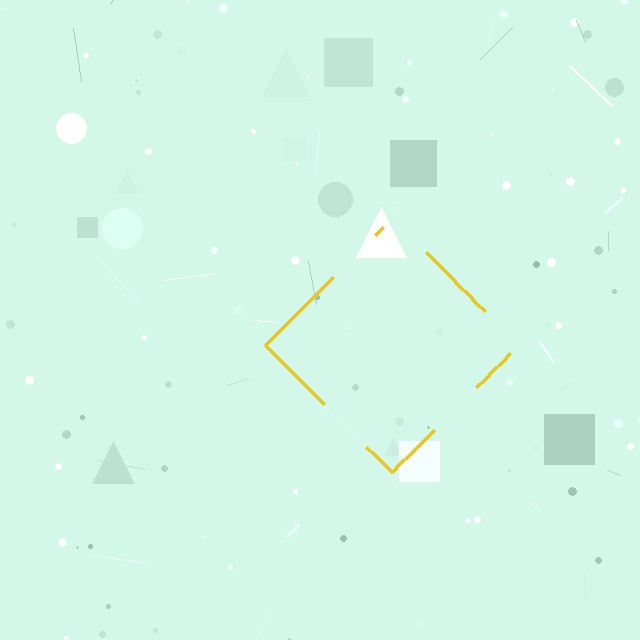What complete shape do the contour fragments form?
The contour fragments form a diamond.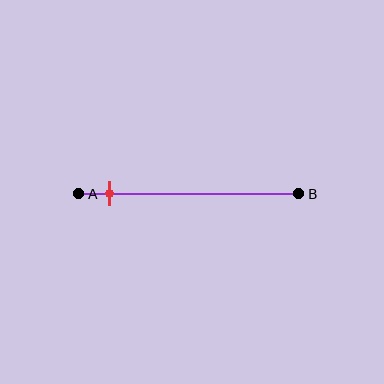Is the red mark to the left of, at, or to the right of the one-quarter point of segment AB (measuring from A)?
The red mark is to the left of the one-quarter point of segment AB.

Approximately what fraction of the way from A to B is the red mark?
The red mark is approximately 15% of the way from A to B.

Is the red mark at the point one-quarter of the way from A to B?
No, the mark is at about 15% from A, not at the 25% one-quarter point.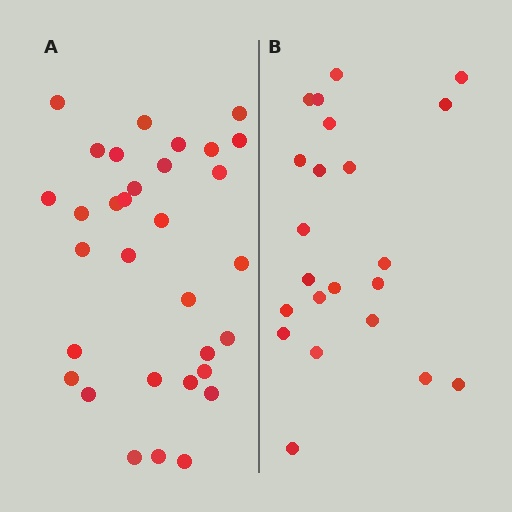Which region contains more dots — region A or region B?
Region A (the left region) has more dots.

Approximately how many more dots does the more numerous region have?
Region A has roughly 10 or so more dots than region B.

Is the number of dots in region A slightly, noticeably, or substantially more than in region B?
Region A has substantially more. The ratio is roughly 1.5 to 1.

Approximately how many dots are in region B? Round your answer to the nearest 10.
About 20 dots. (The exact count is 22, which rounds to 20.)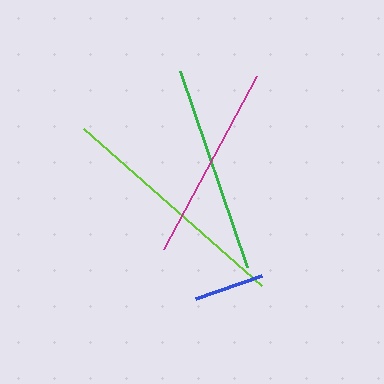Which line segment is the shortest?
The blue line is the shortest at approximately 69 pixels.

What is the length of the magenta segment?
The magenta segment is approximately 196 pixels long.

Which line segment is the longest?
The lime line is the longest at approximately 238 pixels.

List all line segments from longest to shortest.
From longest to shortest: lime, green, magenta, blue.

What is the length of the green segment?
The green segment is approximately 207 pixels long.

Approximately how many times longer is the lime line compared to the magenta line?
The lime line is approximately 1.2 times the length of the magenta line.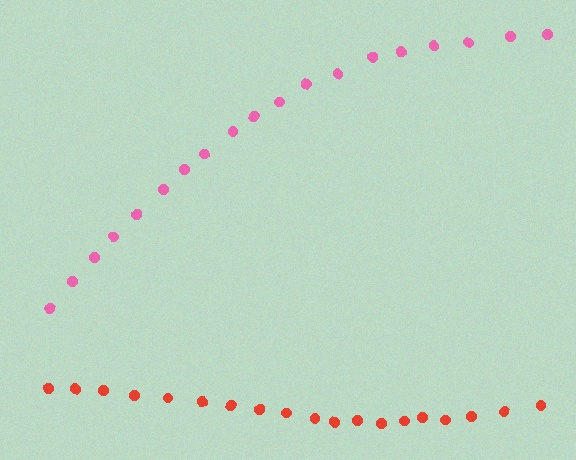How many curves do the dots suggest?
There are 2 distinct paths.